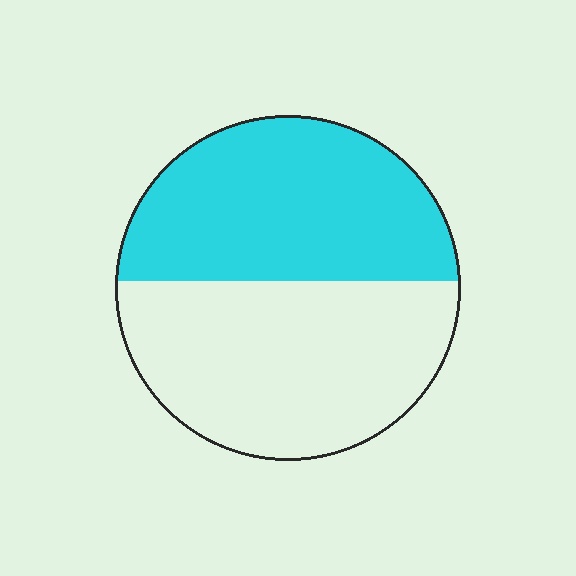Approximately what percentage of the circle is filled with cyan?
Approximately 45%.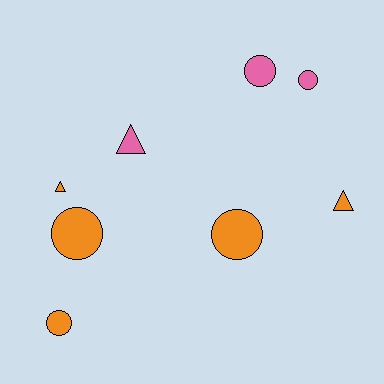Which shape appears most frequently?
Circle, with 5 objects.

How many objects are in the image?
There are 8 objects.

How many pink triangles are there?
There is 1 pink triangle.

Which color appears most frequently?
Orange, with 5 objects.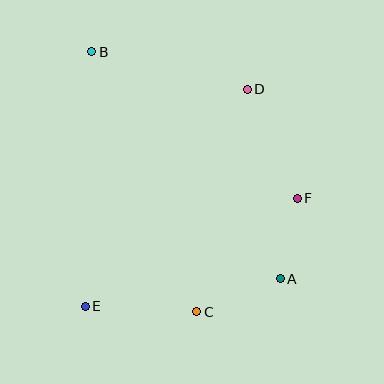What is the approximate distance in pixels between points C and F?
The distance between C and F is approximately 152 pixels.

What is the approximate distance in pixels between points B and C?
The distance between B and C is approximately 281 pixels.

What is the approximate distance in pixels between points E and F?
The distance between E and F is approximately 238 pixels.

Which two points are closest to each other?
Points A and F are closest to each other.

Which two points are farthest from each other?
Points A and B are farthest from each other.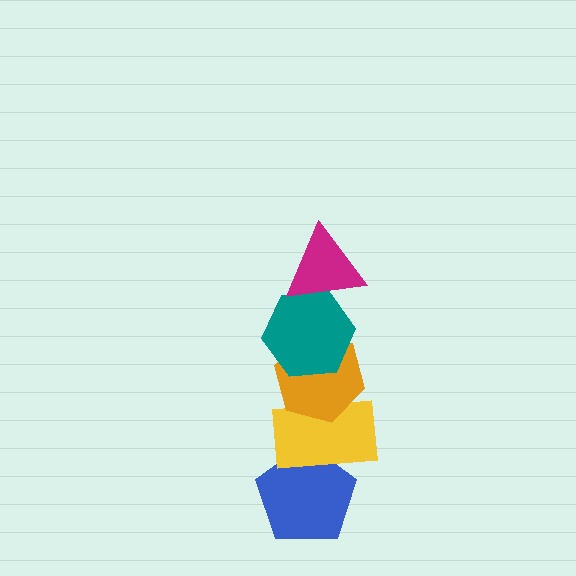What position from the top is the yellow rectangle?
The yellow rectangle is 4th from the top.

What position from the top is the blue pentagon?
The blue pentagon is 5th from the top.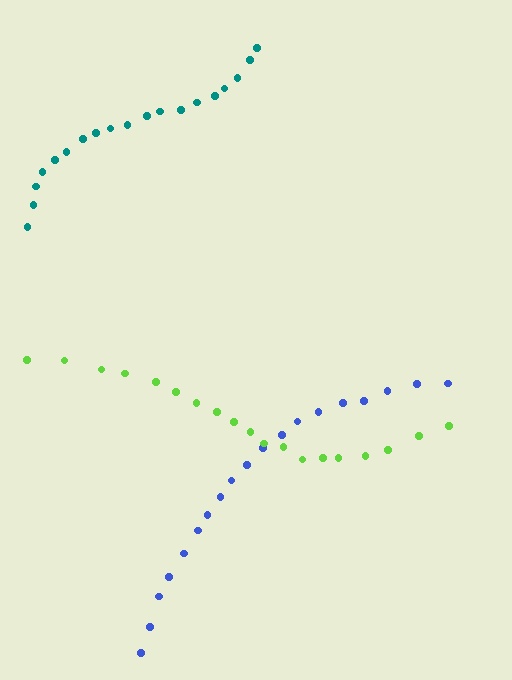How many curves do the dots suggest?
There are 3 distinct paths.